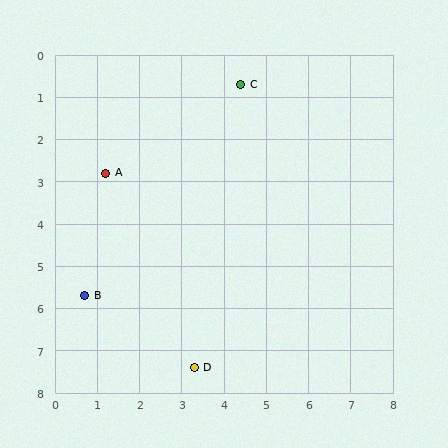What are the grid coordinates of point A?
Point A is at approximately (1.2, 2.8).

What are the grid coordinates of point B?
Point B is at approximately (0.7, 5.7).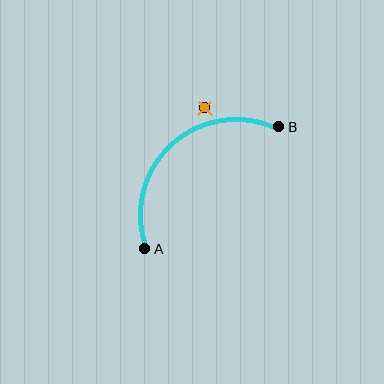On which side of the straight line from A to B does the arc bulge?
The arc bulges above and to the left of the straight line connecting A and B.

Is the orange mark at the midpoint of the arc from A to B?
No — the orange mark does not lie on the arc at all. It sits slightly outside the curve.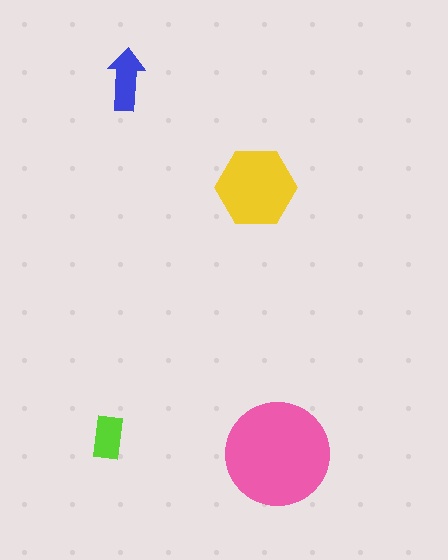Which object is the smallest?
The lime rectangle.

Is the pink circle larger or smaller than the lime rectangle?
Larger.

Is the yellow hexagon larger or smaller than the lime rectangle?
Larger.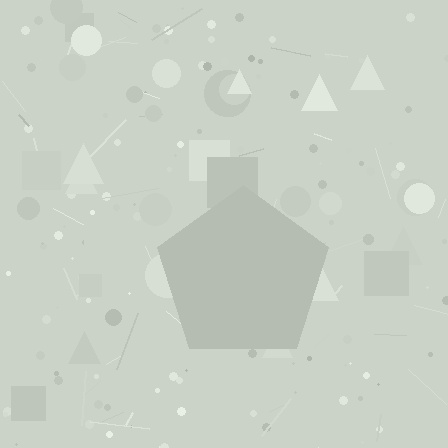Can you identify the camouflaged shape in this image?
The camouflaged shape is a pentagon.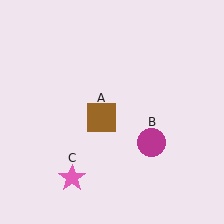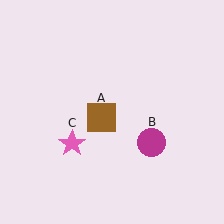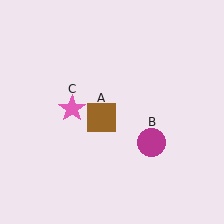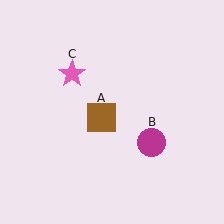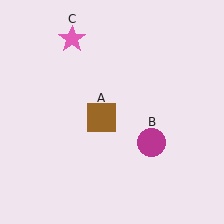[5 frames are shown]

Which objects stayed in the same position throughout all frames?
Brown square (object A) and magenta circle (object B) remained stationary.